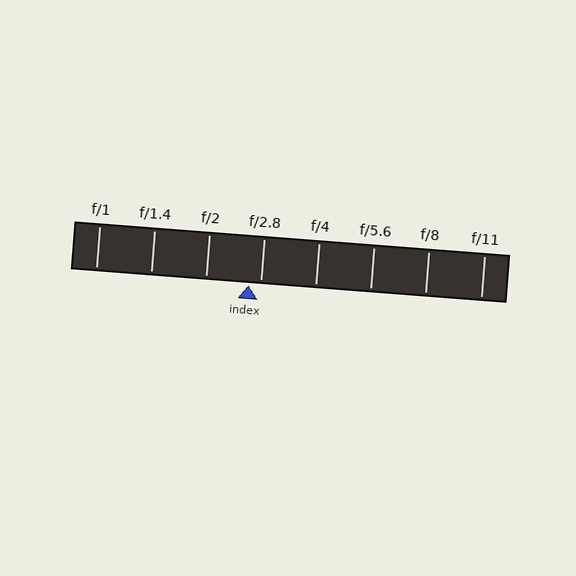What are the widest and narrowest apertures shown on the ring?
The widest aperture shown is f/1 and the narrowest is f/11.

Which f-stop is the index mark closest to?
The index mark is closest to f/2.8.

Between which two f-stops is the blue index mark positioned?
The index mark is between f/2 and f/2.8.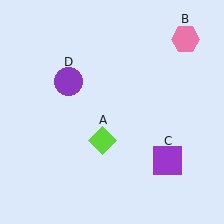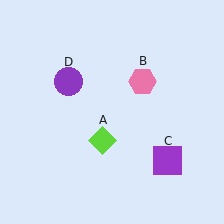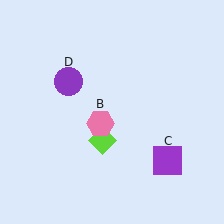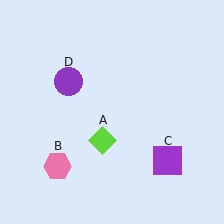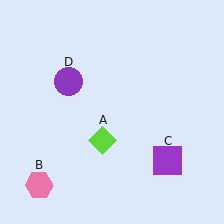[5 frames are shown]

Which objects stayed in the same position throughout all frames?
Lime diamond (object A) and purple square (object C) and purple circle (object D) remained stationary.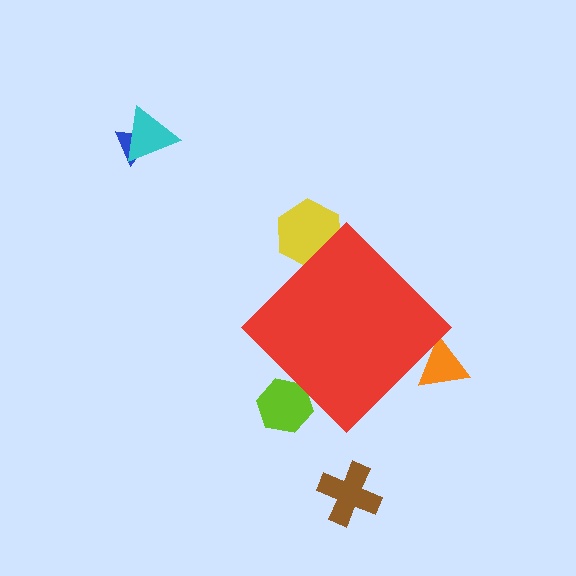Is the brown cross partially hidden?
No, the brown cross is fully visible.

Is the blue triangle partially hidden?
No, the blue triangle is fully visible.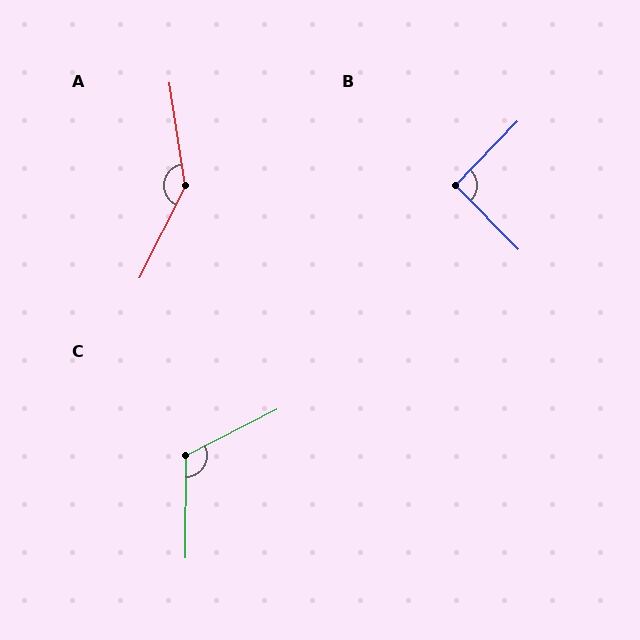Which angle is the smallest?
B, at approximately 91 degrees.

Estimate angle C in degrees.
Approximately 118 degrees.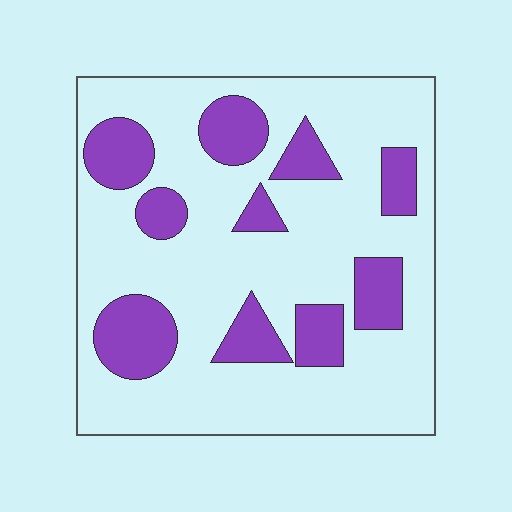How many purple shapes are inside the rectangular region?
10.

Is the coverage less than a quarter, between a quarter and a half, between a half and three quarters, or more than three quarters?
Less than a quarter.